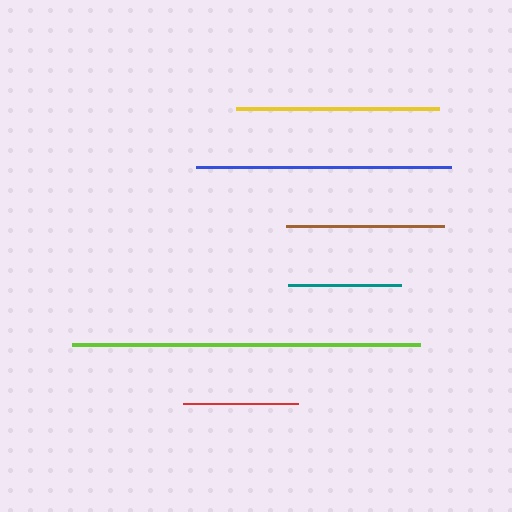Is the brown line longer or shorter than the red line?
The brown line is longer than the red line.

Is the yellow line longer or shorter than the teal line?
The yellow line is longer than the teal line.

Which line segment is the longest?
The lime line is the longest at approximately 349 pixels.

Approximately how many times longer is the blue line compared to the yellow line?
The blue line is approximately 1.3 times the length of the yellow line.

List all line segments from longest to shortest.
From longest to shortest: lime, blue, yellow, brown, red, teal.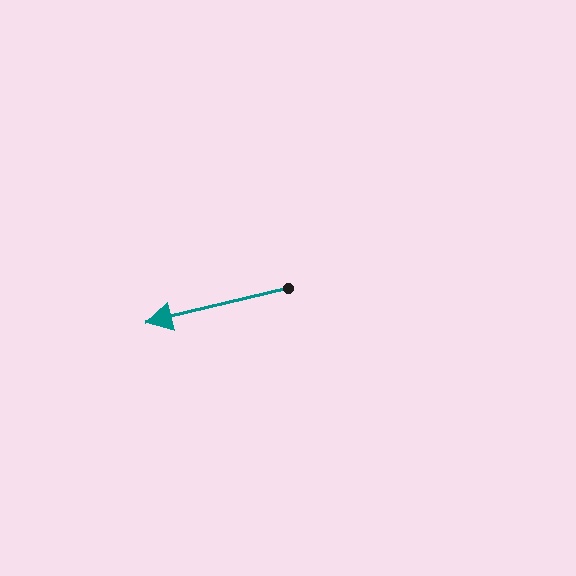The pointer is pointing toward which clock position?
Roughly 9 o'clock.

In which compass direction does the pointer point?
West.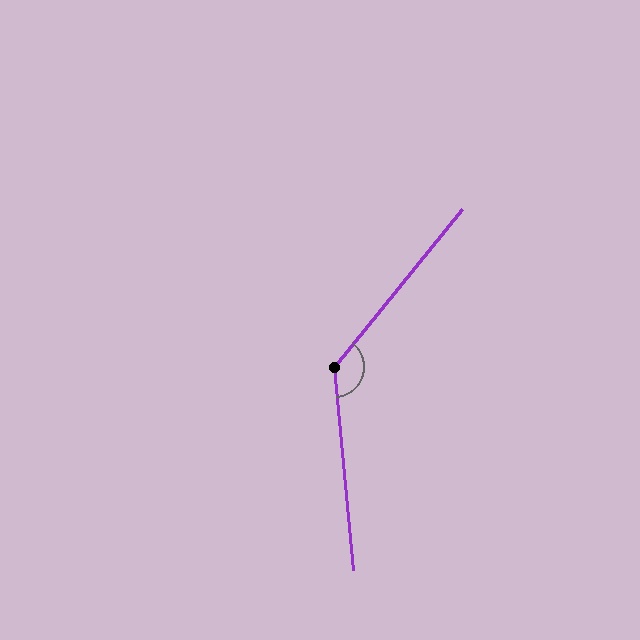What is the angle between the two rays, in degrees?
Approximately 136 degrees.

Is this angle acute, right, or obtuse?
It is obtuse.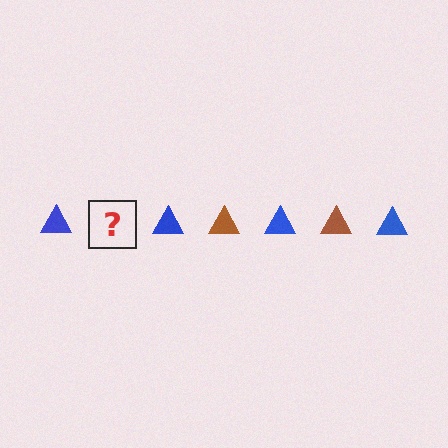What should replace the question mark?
The question mark should be replaced with a brown triangle.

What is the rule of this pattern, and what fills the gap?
The rule is that the pattern cycles through blue, brown triangles. The gap should be filled with a brown triangle.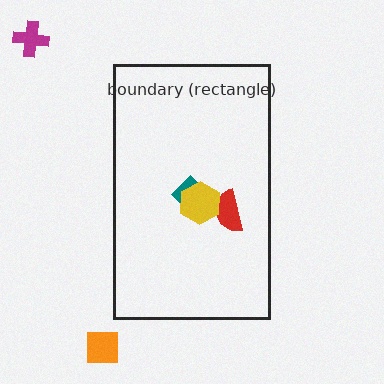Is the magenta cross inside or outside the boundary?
Outside.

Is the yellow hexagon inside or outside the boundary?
Inside.